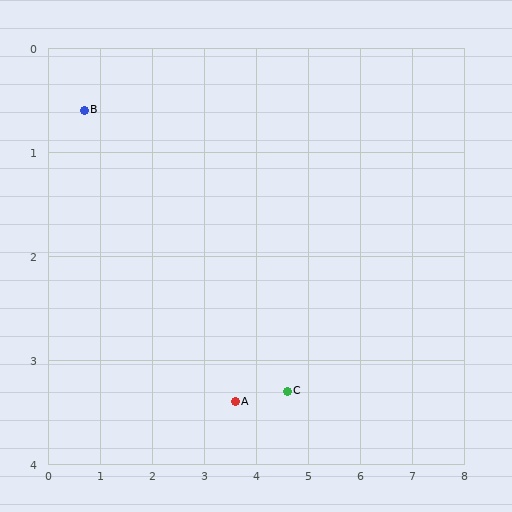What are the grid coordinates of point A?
Point A is at approximately (3.6, 3.4).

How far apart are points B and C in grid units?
Points B and C are about 4.7 grid units apart.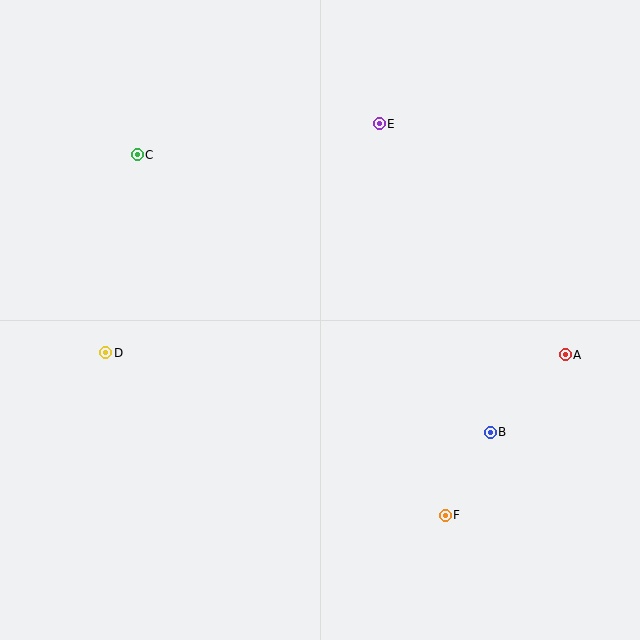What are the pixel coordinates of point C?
Point C is at (137, 155).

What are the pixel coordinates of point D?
Point D is at (106, 353).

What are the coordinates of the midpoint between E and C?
The midpoint between E and C is at (258, 139).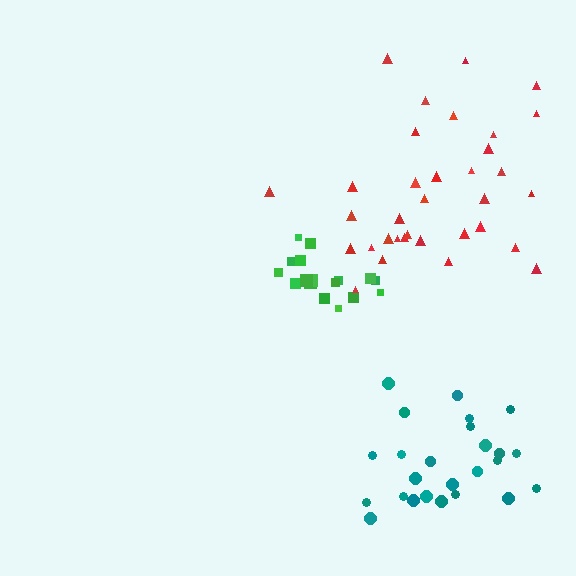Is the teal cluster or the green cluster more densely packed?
Green.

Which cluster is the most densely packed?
Green.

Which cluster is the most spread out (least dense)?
Red.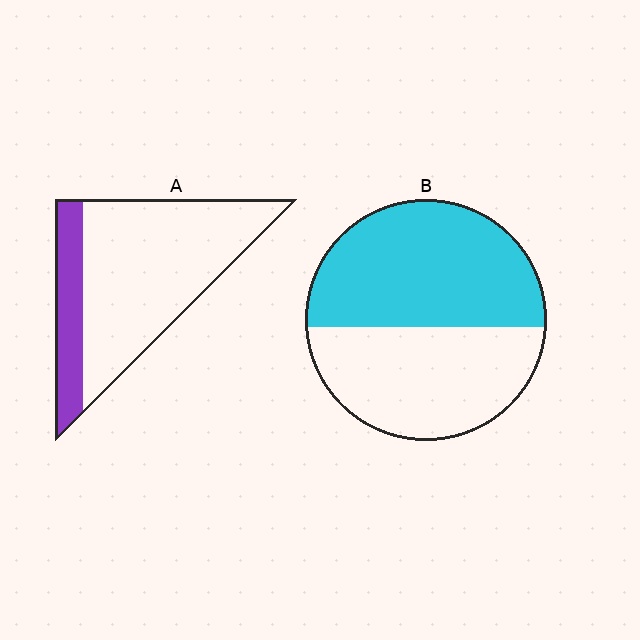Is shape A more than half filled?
No.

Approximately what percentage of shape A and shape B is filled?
A is approximately 20% and B is approximately 55%.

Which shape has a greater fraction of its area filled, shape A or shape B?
Shape B.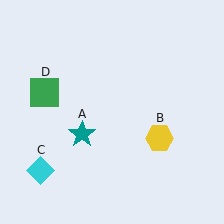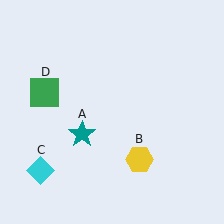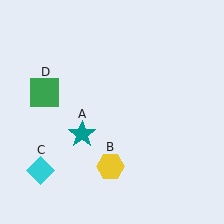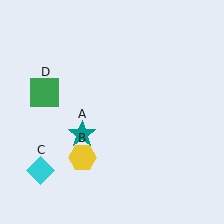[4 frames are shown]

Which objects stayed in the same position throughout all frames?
Teal star (object A) and cyan diamond (object C) and green square (object D) remained stationary.